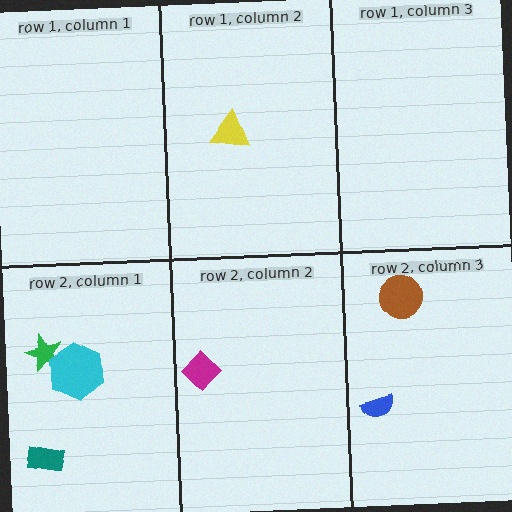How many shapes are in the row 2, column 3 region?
2.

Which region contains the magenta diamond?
The row 2, column 2 region.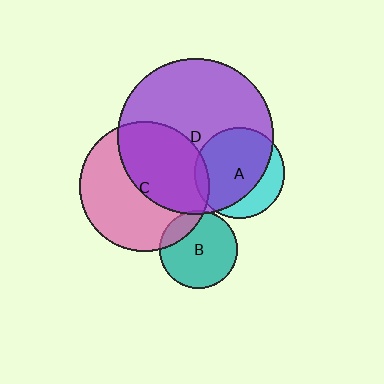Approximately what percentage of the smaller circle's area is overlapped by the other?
Approximately 45%.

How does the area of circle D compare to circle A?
Approximately 3.0 times.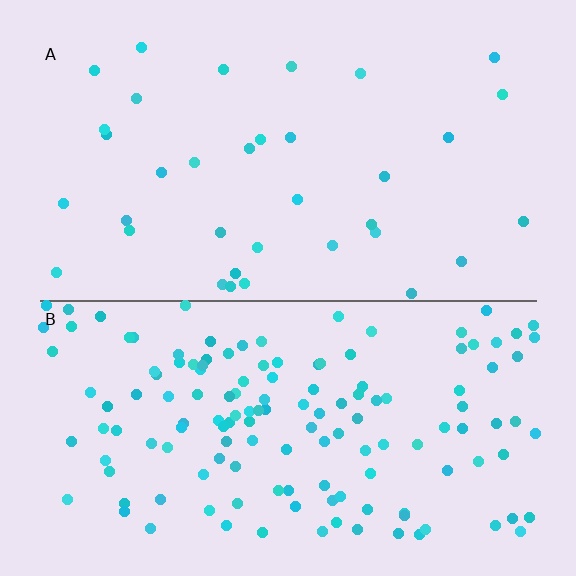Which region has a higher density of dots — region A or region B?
B (the bottom).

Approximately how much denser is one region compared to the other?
Approximately 4.1× — region B over region A.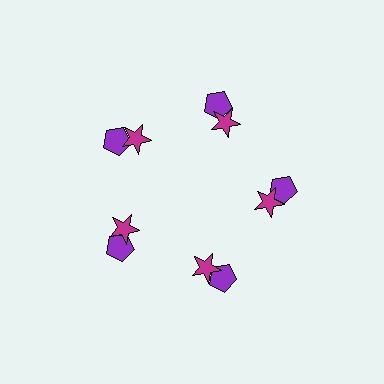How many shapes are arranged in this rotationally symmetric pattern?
There are 10 shapes, arranged in 5 groups of 2.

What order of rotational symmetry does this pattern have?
This pattern has 5-fold rotational symmetry.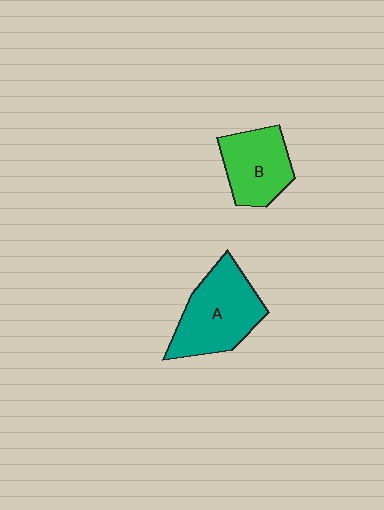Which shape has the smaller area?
Shape B (green).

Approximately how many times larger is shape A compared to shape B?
Approximately 1.3 times.